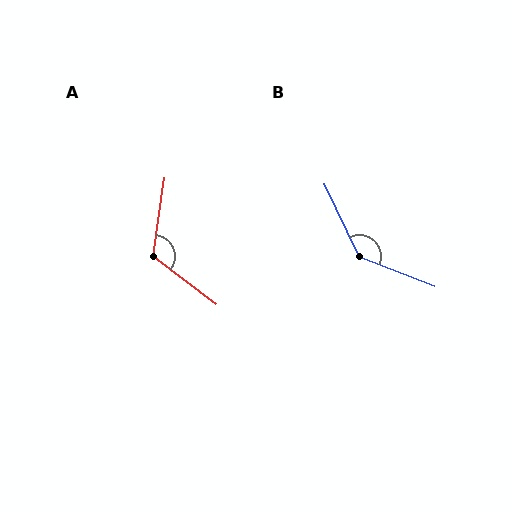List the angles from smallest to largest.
A (119°), B (137°).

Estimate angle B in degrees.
Approximately 137 degrees.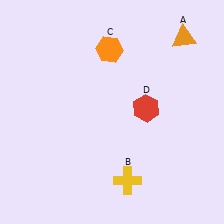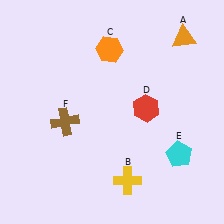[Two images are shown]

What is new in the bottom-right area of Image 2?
A cyan pentagon (E) was added in the bottom-right area of Image 2.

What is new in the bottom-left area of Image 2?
A brown cross (F) was added in the bottom-left area of Image 2.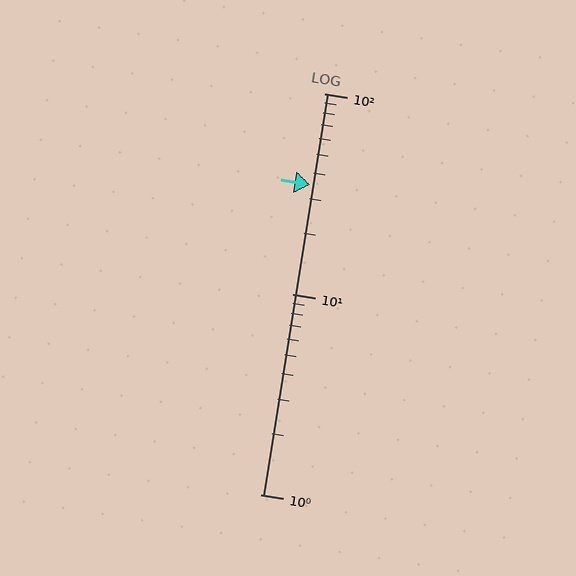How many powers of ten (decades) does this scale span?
The scale spans 2 decades, from 1 to 100.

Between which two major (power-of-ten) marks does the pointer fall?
The pointer is between 10 and 100.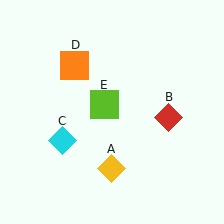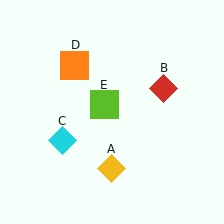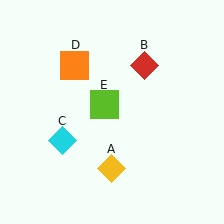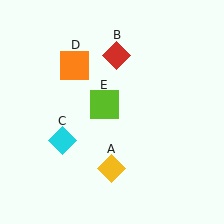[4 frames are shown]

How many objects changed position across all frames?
1 object changed position: red diamond (object B).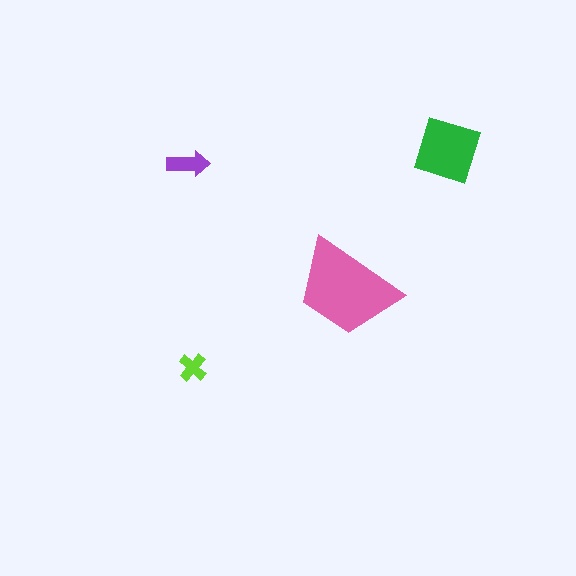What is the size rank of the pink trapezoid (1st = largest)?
1st.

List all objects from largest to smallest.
The pink trapezoid, the green diamond, the purple arrow, the lime cross.